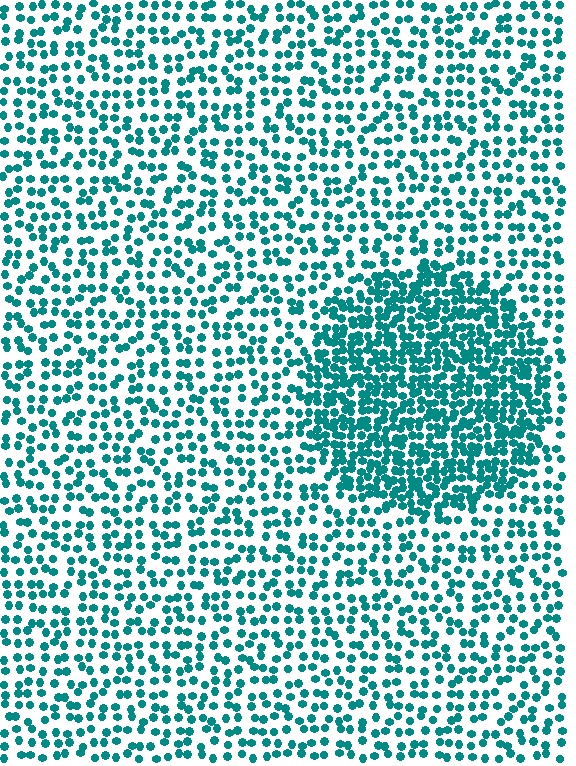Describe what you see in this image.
The image contains small teal elements arranged at two different densities. A circle-shaped region is visible where the elements are more densely packed than the surrounding area.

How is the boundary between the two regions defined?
The boundary is defined by a change in element density (approximately 2.1x ratio). All elements are the same color, size, and shape.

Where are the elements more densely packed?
The elements are more densely packed inside the circle boundary.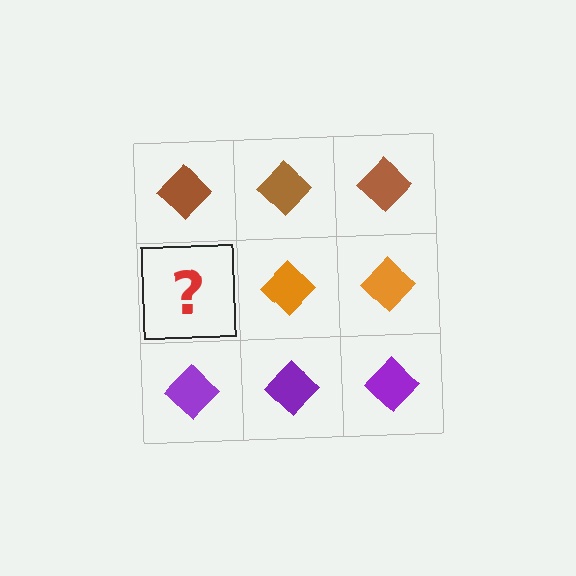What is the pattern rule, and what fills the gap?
The rule is that each row has a consistent color. The gap should be filled with an orange diamond.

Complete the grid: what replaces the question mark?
The question mark should be replaced with an orange diamond.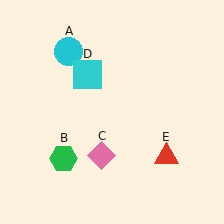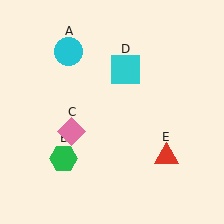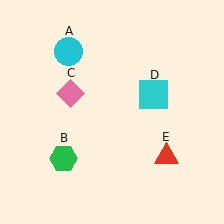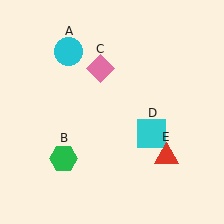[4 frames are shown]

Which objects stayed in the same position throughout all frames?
Cyan circle (object A) and green hexagon (object B) and red triangle (object E) remained stationary.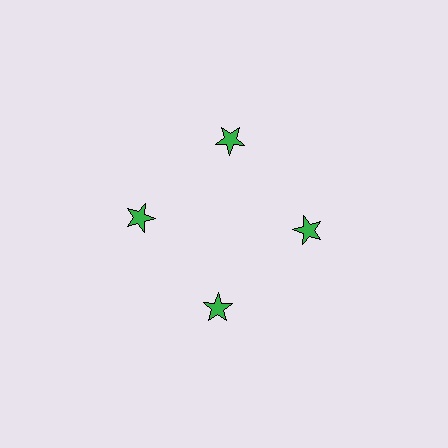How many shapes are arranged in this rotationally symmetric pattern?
There are 4 shapes, arranged in 4 groups of 1.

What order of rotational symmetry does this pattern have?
This pattern has 4-fold rotational symmetry.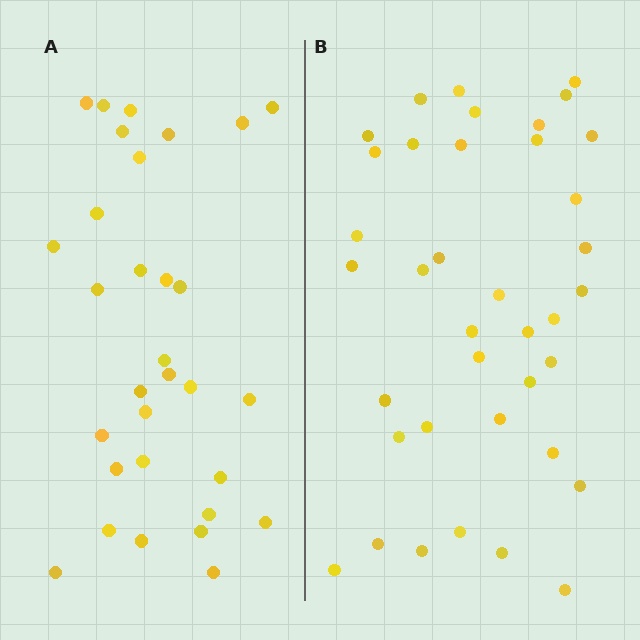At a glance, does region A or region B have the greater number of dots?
Region B (the right region) has more dots.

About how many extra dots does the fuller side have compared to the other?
Region B has roughly 8 or so more dots than region A.